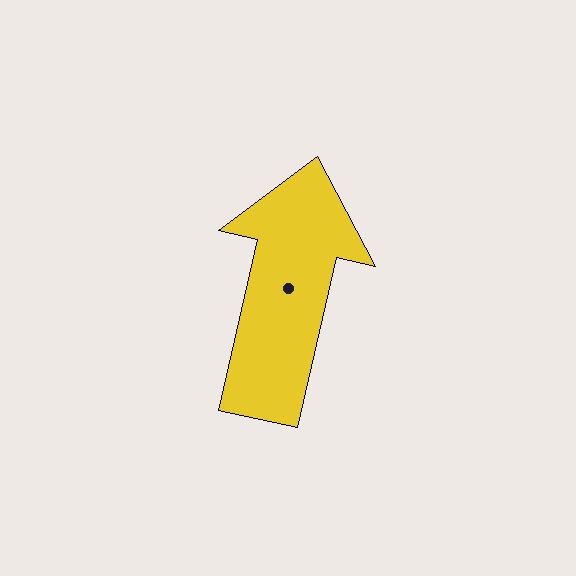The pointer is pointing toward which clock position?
Roughly 12 o'clock.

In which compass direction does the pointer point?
North.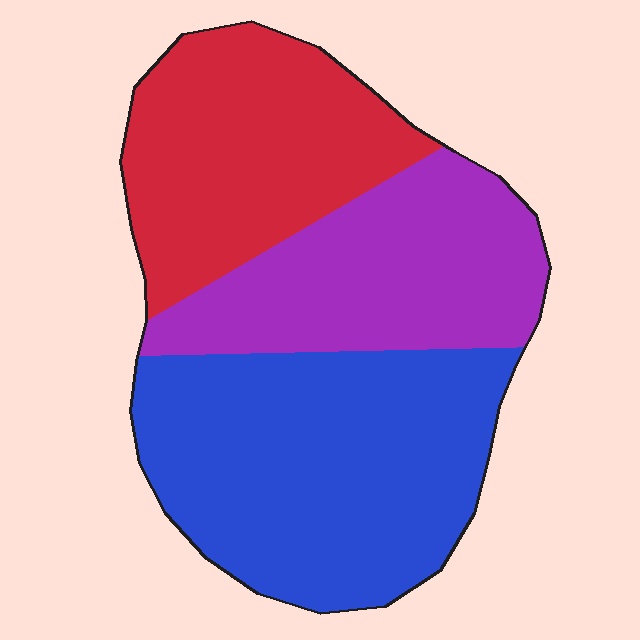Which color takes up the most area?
Blue, at roughly 40%.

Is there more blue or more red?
Blue.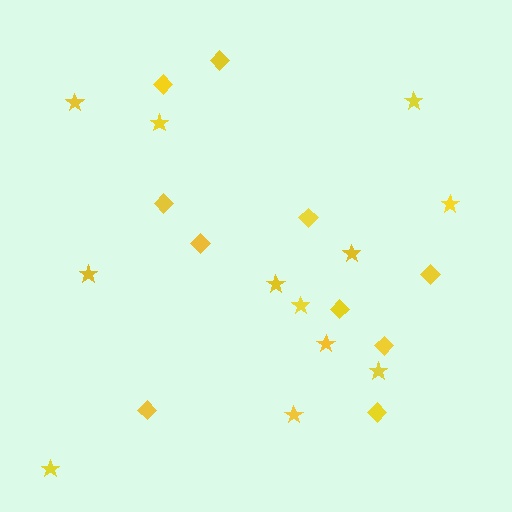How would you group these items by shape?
There are 2 groups: one group of diamonds (10) and one group of stars (12).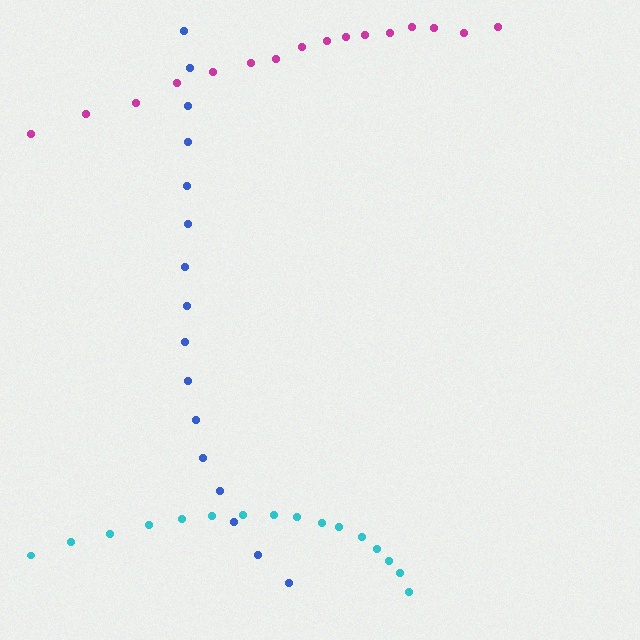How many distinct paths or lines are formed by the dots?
There are 3 distinct paths.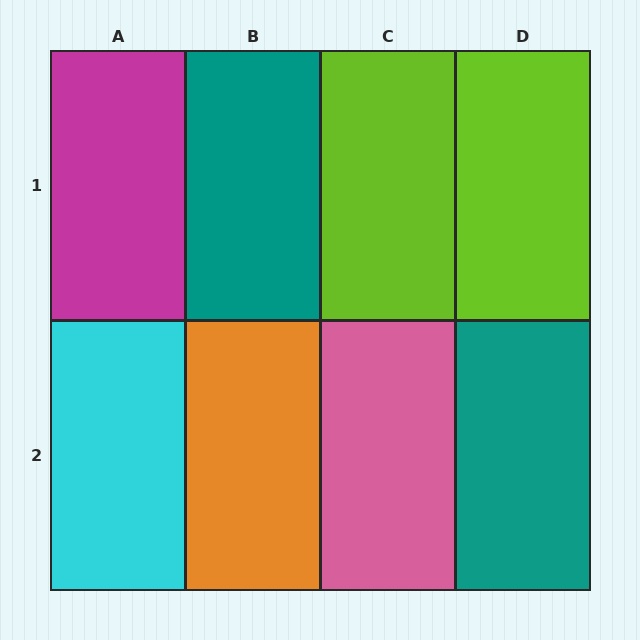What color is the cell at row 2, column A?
Cyan.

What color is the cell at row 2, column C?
Pink.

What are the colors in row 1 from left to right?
Magenta, teal, lime, lime.